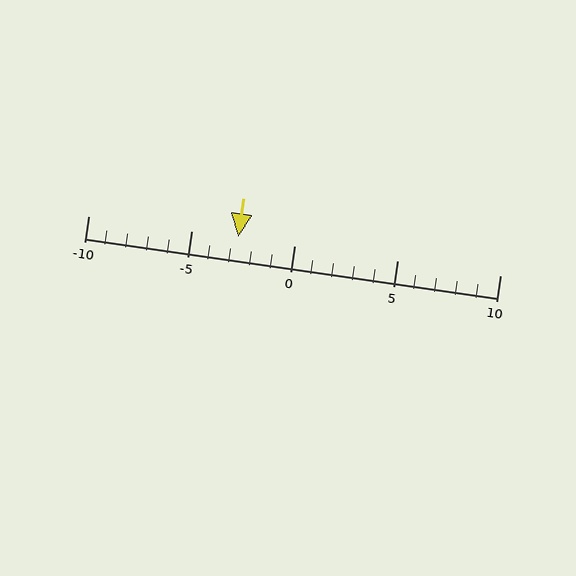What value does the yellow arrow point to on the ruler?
The yellow arrow points to approximately -3.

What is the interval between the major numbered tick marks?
The major tick marks are spaced 5 units apart.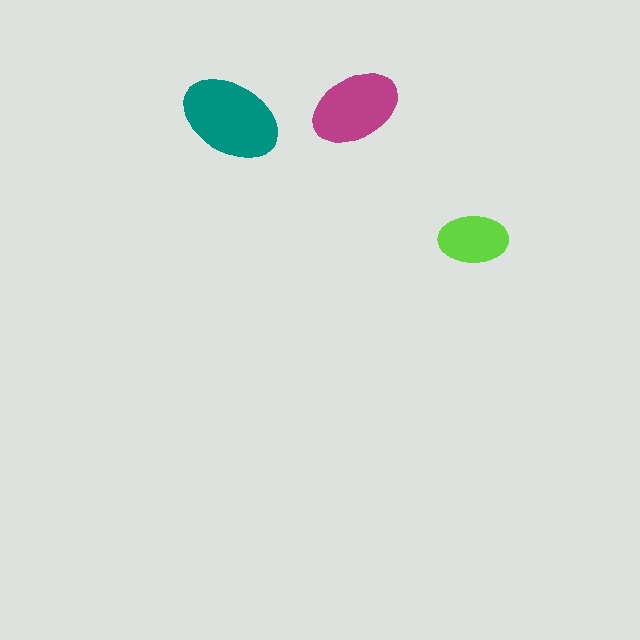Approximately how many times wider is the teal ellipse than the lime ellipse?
About 1.5 times wider.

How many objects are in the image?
There are 3 objects in the image.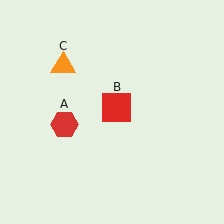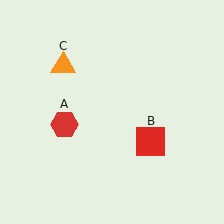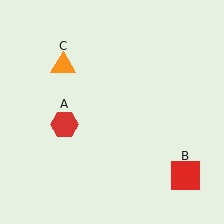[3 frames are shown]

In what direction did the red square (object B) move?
The red square (object B) moved down and to the right.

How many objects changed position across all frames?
1 object changed position: red square (object B).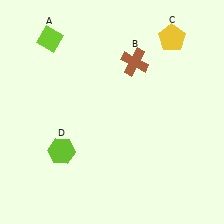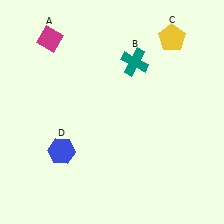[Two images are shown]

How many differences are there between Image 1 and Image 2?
There are 3 differences between the two images.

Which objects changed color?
A changed from lime to magenta. B changed from brown to teal. D changed from lime to blue.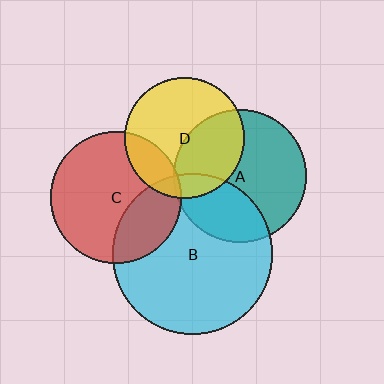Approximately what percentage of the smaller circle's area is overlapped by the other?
Approximately 5%.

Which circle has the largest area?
Circle B (cyan).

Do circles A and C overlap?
Yes.